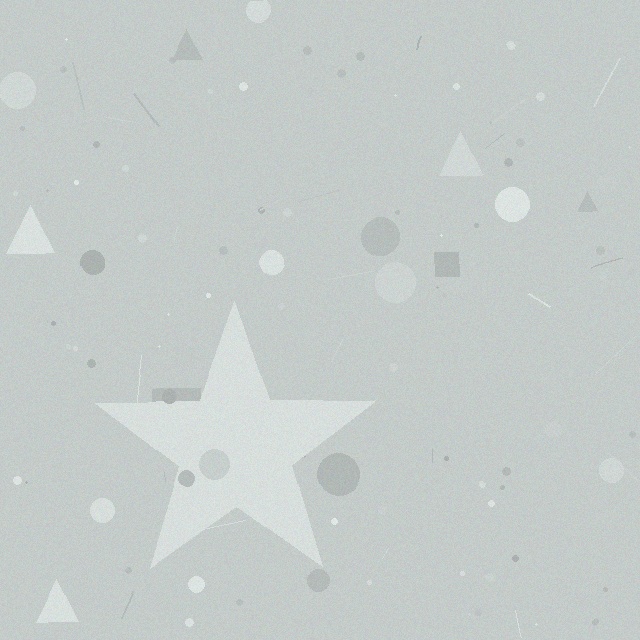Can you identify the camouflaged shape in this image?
The camouflaged shape is a star.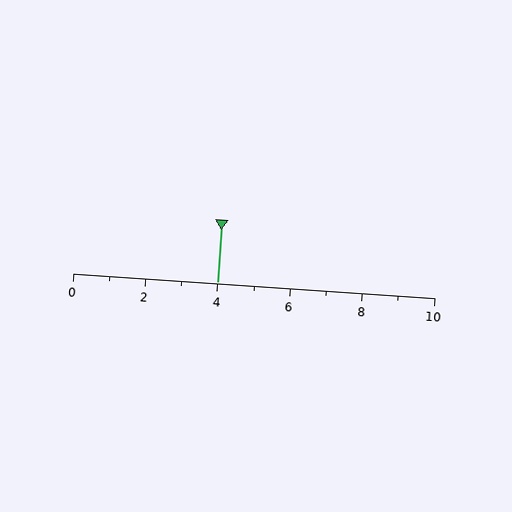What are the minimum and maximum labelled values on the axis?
The axis runs from 0 to 10.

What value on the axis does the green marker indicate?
The marker indicates approximately 4.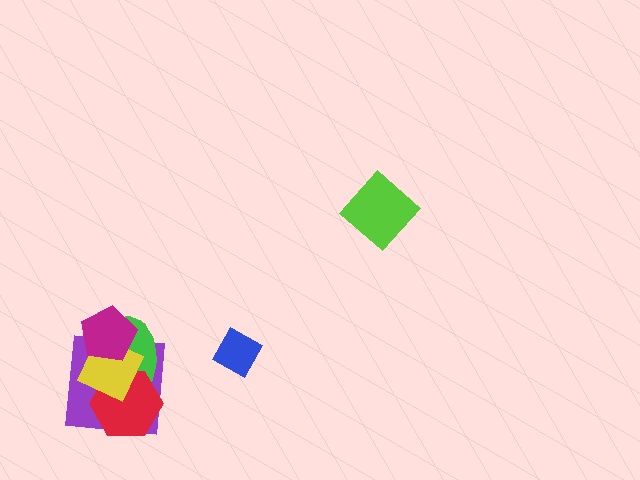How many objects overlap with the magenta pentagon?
3 objects overlap with the magenta pentagon.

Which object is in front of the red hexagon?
The yellow diamond is in front of the red hexagon.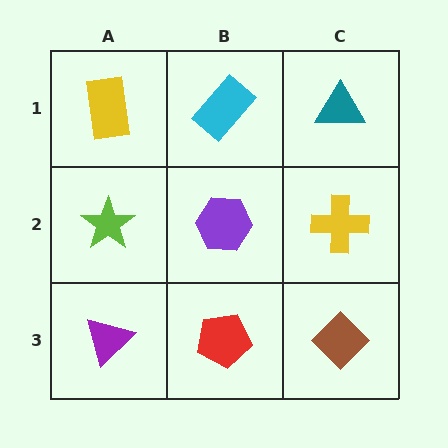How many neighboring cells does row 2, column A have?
3.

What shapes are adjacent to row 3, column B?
A purple hexagon (row 2, column B), a purple triangle (row 3, column A), a brown diamond (row 3, column C).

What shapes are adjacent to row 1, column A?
A lime star (row 2, column A), a cyan rectangle (row 1, column B).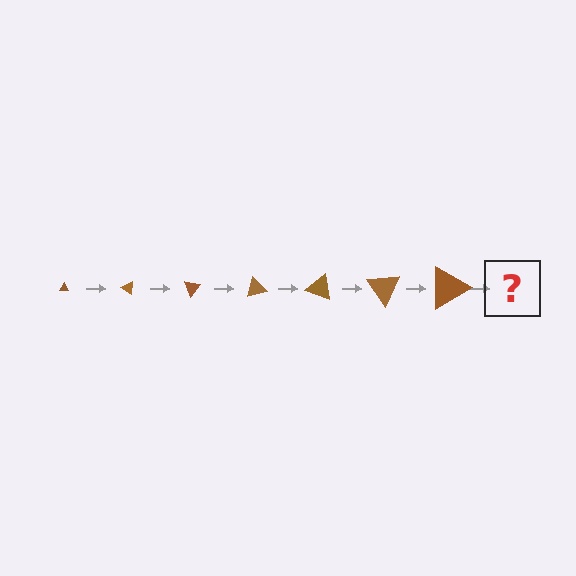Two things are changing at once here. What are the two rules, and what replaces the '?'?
The two rules are that the triangle grows larger each step and it rotates 35 degrees each step. The '?' should be a triangle, larger than the previous one and rotated 245 degrees from the start.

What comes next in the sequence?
The next element should be a triangle, larger than the previous one and rotated 245 degrees from the start.